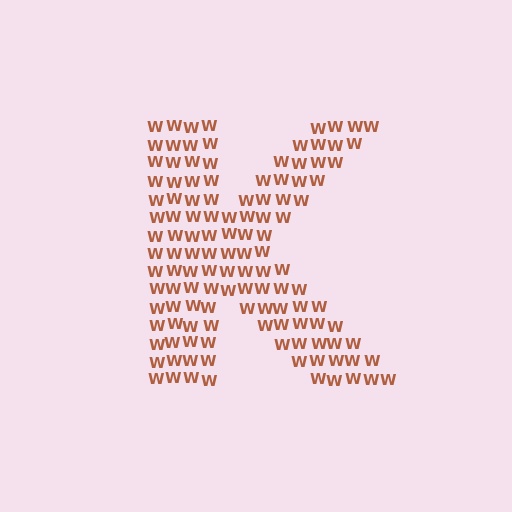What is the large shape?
The large shape is the letter K.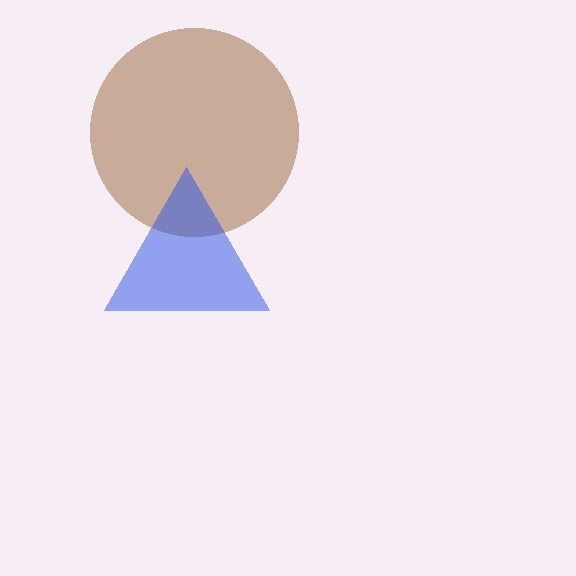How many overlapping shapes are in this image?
There are 2 overlapping shapes in the image.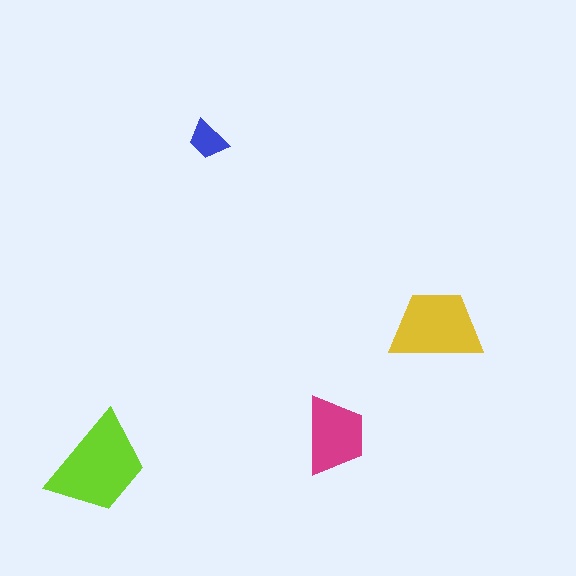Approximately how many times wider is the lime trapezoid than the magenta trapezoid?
About 1.5 times wider.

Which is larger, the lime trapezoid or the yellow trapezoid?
The lime one.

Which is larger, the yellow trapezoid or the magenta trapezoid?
The yellow one.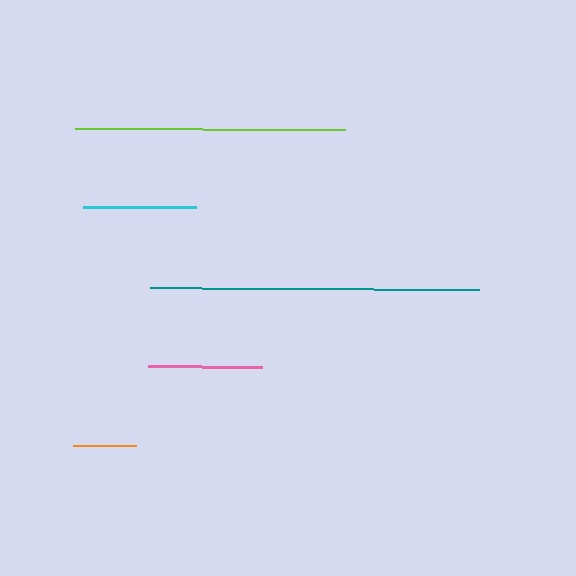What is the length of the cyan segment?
The cyan segment is approximately 113 pixels long.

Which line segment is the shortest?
The orange line is the shortest at approximately 63 pixels.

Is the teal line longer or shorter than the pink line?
The teal line is longer than the pink line.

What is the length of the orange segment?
The orange segment is approximately 63 pixels long.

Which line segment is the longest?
The teal line is the longest at approximately 329 pixels.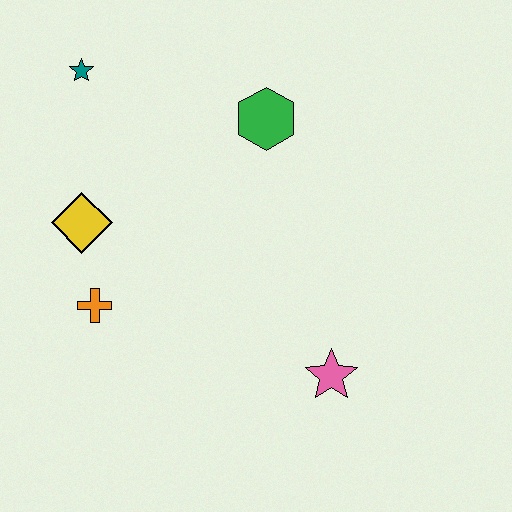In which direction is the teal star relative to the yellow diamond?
The teal star is above the yellow diamond.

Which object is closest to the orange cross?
The yellow diamond is closest to the orange cross.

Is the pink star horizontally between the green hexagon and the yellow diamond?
No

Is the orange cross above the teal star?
No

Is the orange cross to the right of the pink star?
No